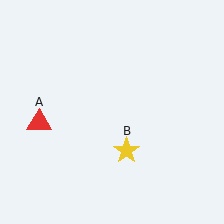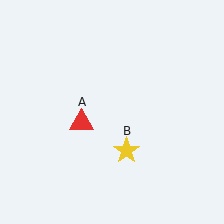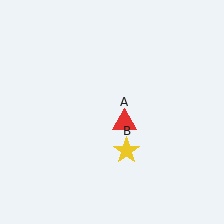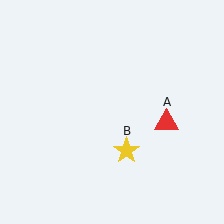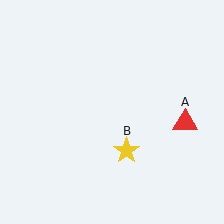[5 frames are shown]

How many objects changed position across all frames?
1 object changed position: red triangle (object A).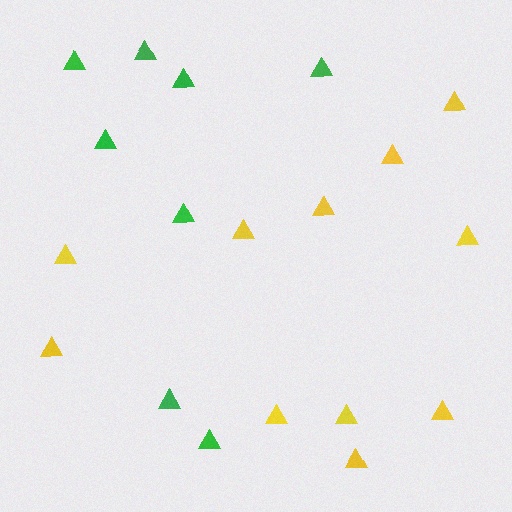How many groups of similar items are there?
There are 2 groups: one group of yellow triangles (11) and one group of green triangles (8).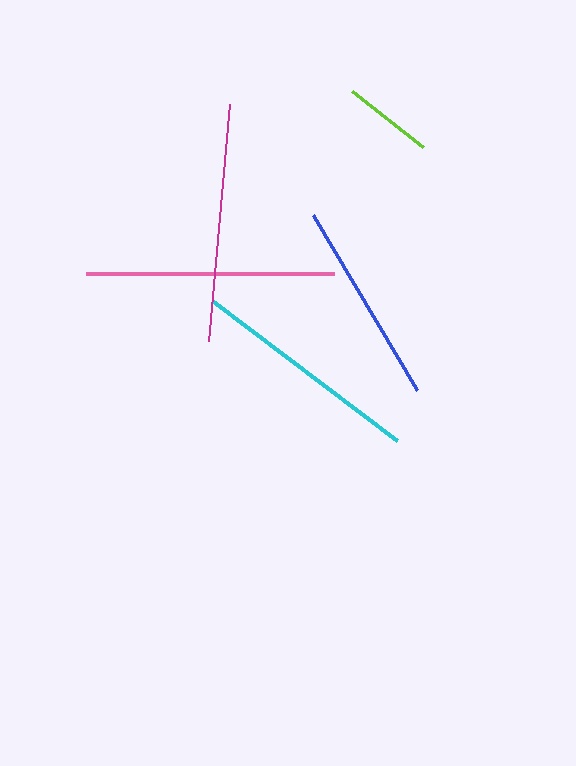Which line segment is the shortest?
The lime line is the shortest at approximately 90 pixels.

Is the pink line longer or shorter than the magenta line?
The pink line is longer than the magenta line.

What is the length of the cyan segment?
The cyan segment is approximately 232 pixels long.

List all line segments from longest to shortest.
From longest to shortest: pink, magenta, cyan, blue, lime.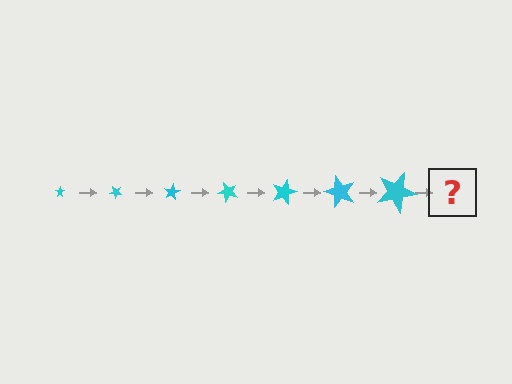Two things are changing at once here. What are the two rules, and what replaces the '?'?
The two rules are that the star grows larger each step and it rotates 40 degrees each step. The '?' should be a star, larger than the previous one and rotated 280 degrees from the start.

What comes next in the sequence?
The next element should be a star, larger than the previous one and rotated 280 degrees from the start.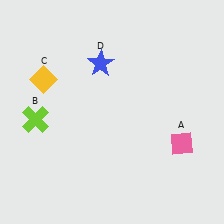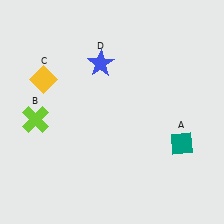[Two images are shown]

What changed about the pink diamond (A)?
In Image 1, A is pink. In Image 2, it changed to teal.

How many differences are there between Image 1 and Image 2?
There is 1 difference between the two images.